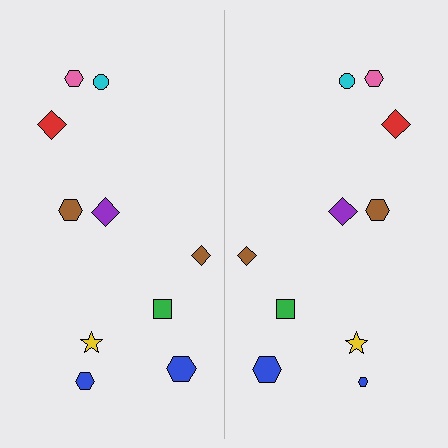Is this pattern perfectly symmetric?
No, the pattern is not perfectly symmetric. The blue hexagon on the right side has a different size than its mirror counterpart.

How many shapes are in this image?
There are 20 shapes in this image.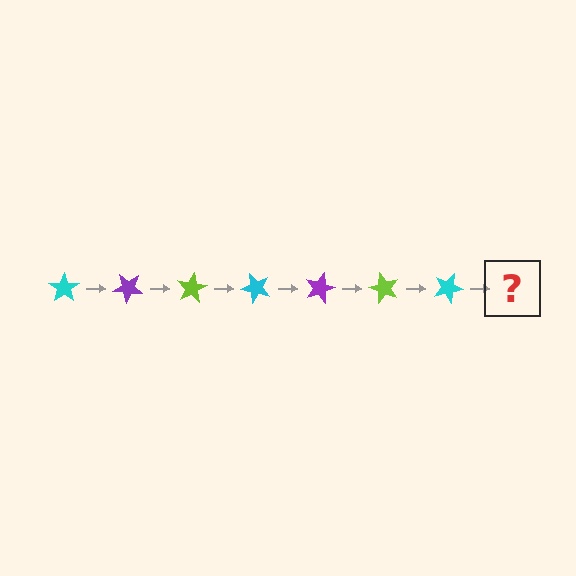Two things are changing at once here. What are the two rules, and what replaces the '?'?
The two rules are that it rotates 40 degrees each step and the color cycles through cyan, purple, and lime. The '?' should be a purple star, rotated 280 degrees from the start.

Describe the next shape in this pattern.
It should be a purple star, rotated 280 degrees from the start.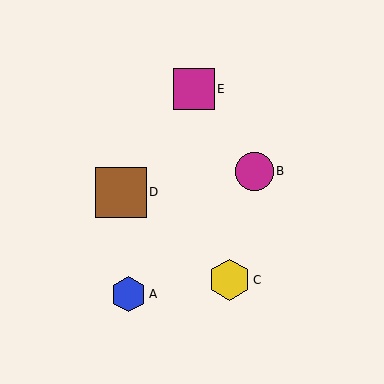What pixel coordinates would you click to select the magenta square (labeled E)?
Click at (194, 89) to select the magenta square E.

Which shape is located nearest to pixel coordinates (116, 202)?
The brown square (labeled D) at (121, 192) is nearest to that location.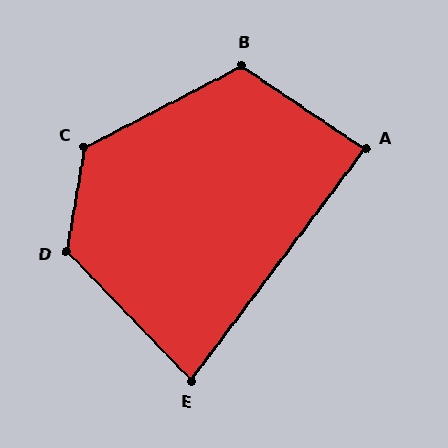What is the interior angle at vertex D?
Approximately 126 degrees (obtuse).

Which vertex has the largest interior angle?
C, at approximately 127 degrees.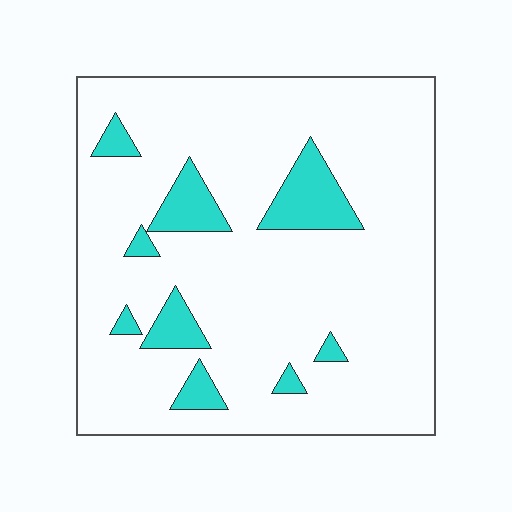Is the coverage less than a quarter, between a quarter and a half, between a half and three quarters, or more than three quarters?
Less than a quarter.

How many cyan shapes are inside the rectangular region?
9.